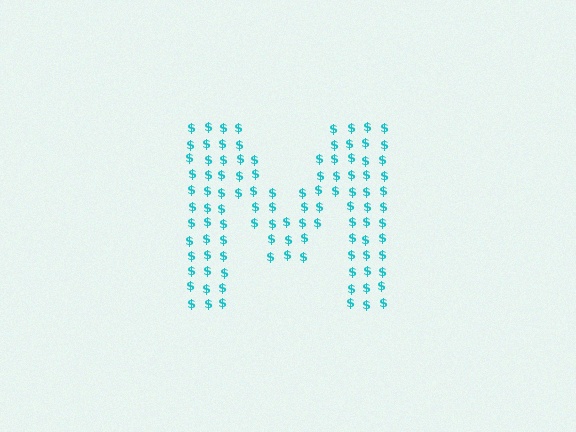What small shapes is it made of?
It is made of small dollar signs.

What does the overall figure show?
The overall figure shows the letter M.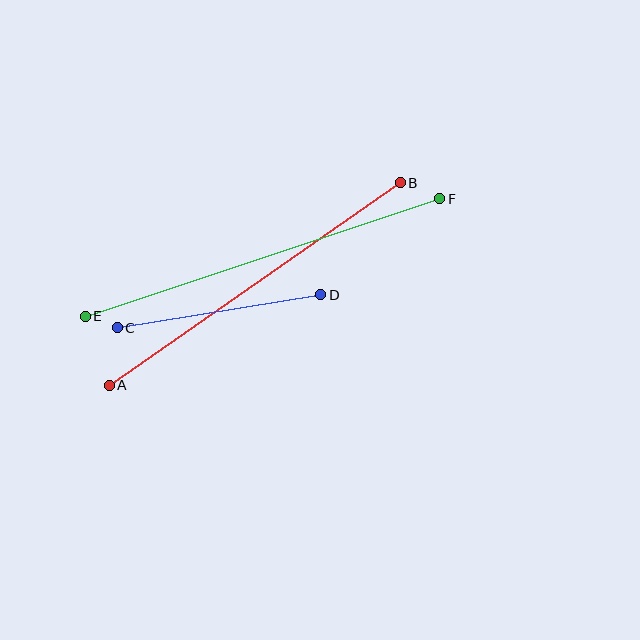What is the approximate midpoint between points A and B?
The midpoint is at approximately (255, 284) pixels.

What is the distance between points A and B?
The distance is approximately 354 pixels.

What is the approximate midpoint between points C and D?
The midpoint is at approximately (219, 311) pixels.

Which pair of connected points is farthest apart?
Points E and F are farthest apart.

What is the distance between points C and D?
The distance is approximately 206 pixels.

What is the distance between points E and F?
The distance is approximately 373 pixels.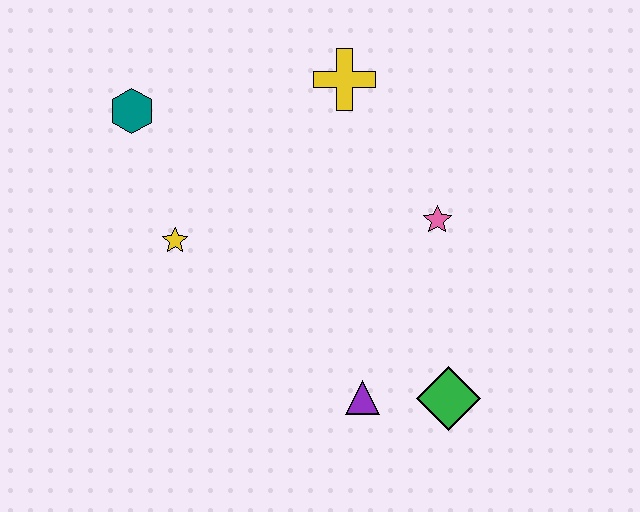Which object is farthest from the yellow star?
The green diamond is farthest from the yellow star.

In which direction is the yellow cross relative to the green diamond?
The yellow cross is above the green diamond.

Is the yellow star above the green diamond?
Yes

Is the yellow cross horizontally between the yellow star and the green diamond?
Yes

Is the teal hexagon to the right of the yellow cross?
No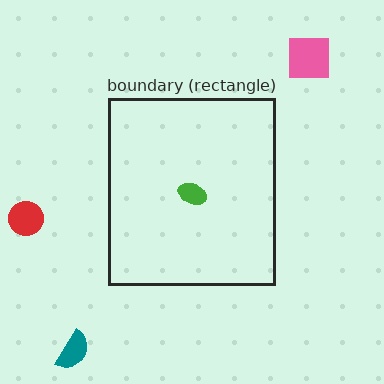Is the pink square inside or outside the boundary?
Outside.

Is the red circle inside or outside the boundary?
Outside.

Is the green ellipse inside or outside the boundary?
Inside.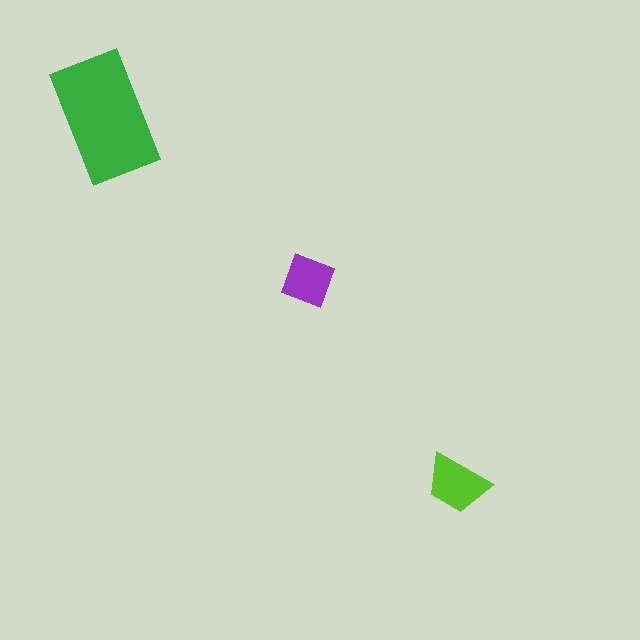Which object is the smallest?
The purple diamond.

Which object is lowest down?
The lime trapezoid is bottommost.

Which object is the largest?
The green rectangle.